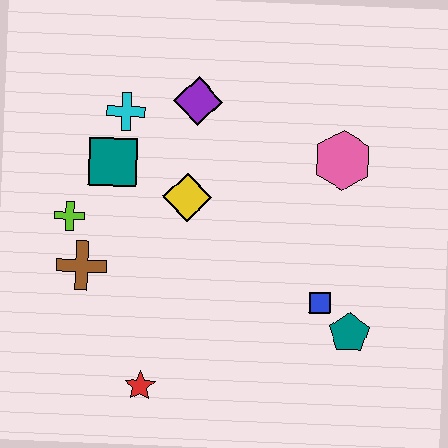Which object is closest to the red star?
The brown cross is closest to the red star.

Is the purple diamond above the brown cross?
Yes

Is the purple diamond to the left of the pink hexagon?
Yes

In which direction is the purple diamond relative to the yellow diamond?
The purple diamond is above the yellow diamond.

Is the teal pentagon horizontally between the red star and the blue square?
No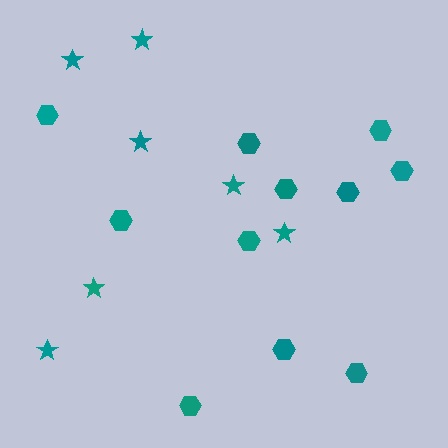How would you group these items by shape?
There are 2 groups: one group of stars (7) and one group of hexagons (11).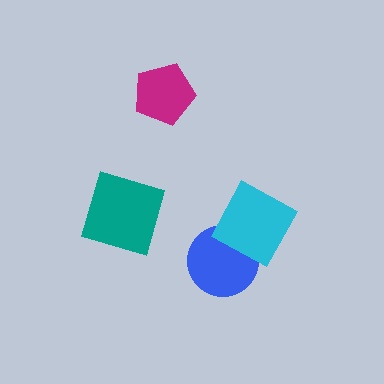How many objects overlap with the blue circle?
1 object overlaps with the blue circle.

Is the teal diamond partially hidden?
No, no other shape covers it.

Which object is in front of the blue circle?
The cyan diamond is in front of the blue circle.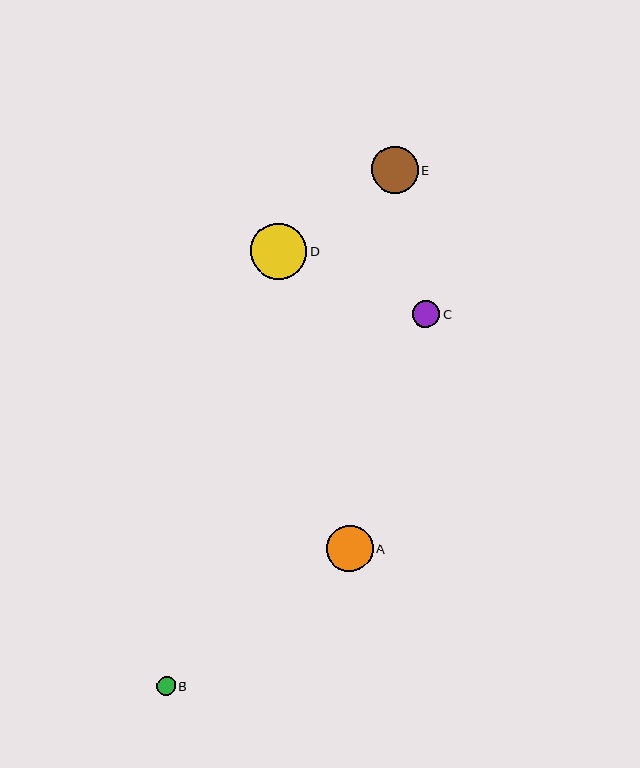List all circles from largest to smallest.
From largest to smallest: D, E, A, C, B.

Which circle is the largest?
Circle D is the largest with a size of approximately 56 pixels.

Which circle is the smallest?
Circle B is the smallest with a size of approximately 19 pixels.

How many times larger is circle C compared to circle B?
Circle C is approximately 1.4 times the size of circle B.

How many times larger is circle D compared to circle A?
Circle D is approximately 1.2 times the size of circle A.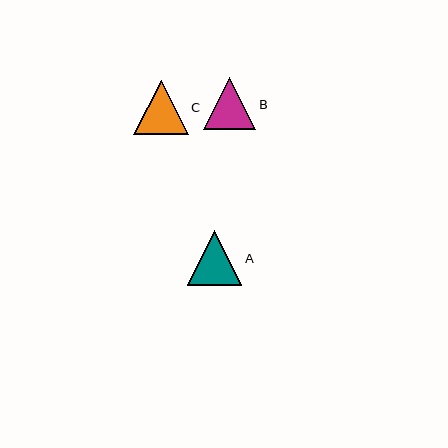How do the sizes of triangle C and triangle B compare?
Triangle C and triangle B are approximately the same size.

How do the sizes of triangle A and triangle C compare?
Triangle A and triangle C are approximately the same size.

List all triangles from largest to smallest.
From largest to smallest: A, C, B.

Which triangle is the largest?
Triangle A is the largest with a size of approximately 55 pixels.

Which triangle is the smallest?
Triangle B is the smallest with a size of approximately 52 pixels.